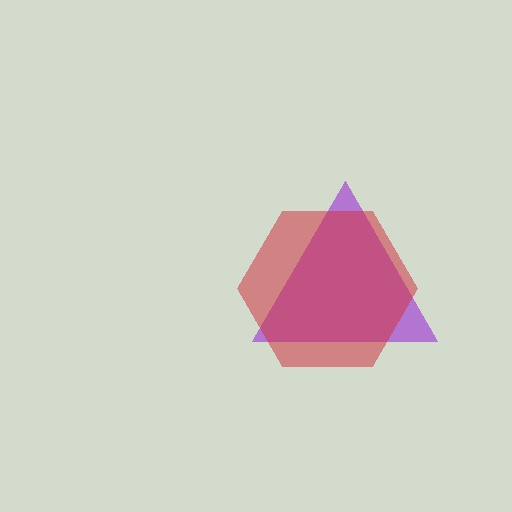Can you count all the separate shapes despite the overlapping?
Yes, there are 2 separate shapes.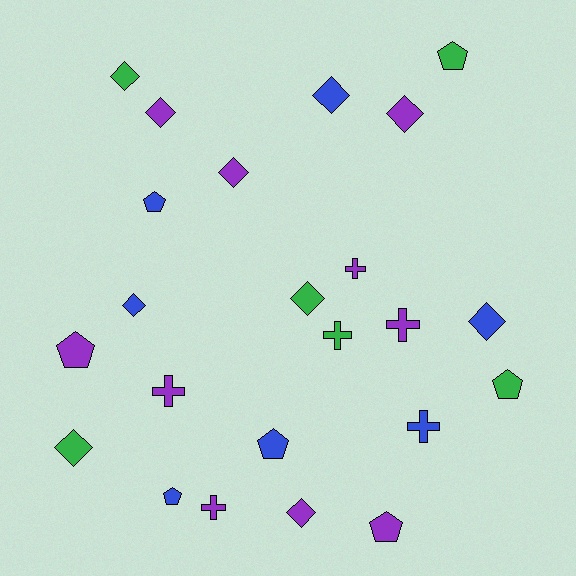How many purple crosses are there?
There are 4 purple crosses.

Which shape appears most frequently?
Diamond, with 10 objects.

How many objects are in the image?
There are 23 objects.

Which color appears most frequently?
Purple, with 10 objects.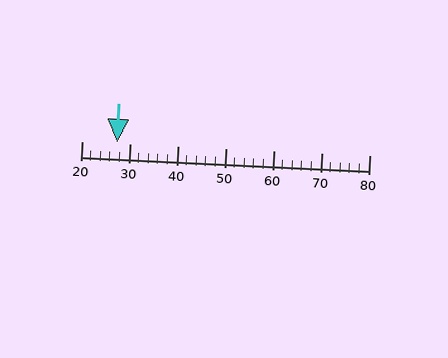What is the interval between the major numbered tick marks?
The major tick marks are spaced 10 units apart.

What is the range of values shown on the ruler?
The ruler shows values from 20 to 80.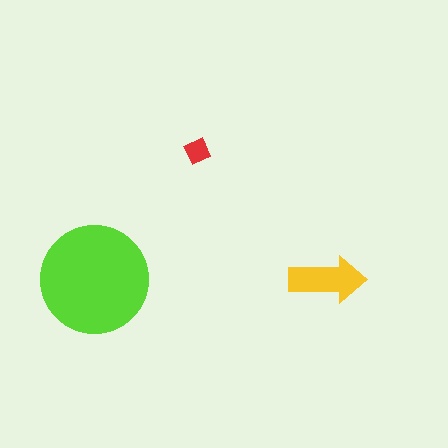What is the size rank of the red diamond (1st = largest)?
3rd.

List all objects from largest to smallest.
The lime circle, the yellow arrow, the red diamond.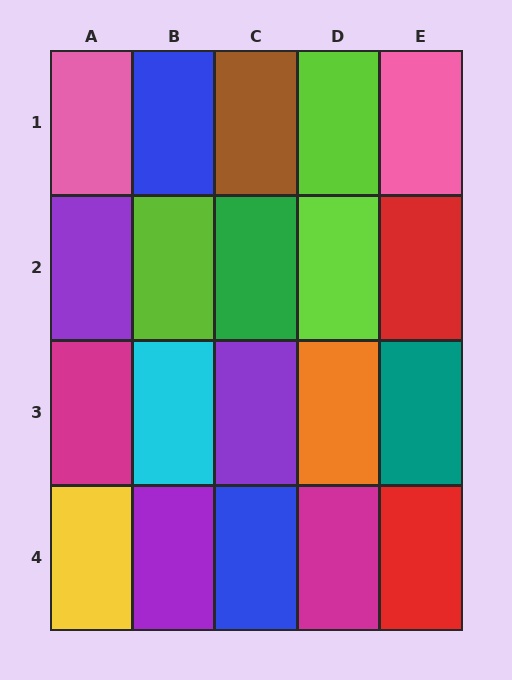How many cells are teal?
1 cell is teal.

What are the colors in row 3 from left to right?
Magenta, cyan, purple, orange, teal.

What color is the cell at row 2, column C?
Green.